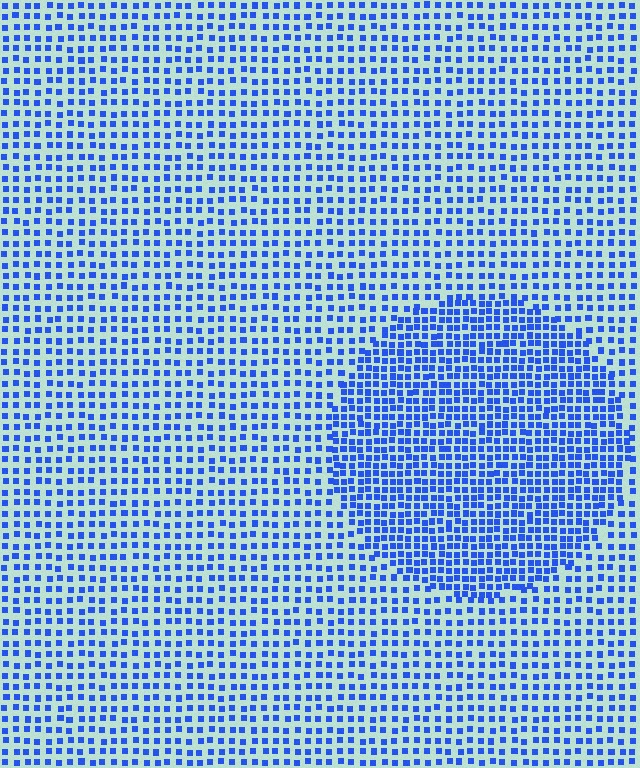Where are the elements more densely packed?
The elements are more densely packed inside the circle boundary.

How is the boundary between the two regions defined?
The boundary is defined by a change in element density (approximately 1.8x ratio). All elements are the same color, size, and shape.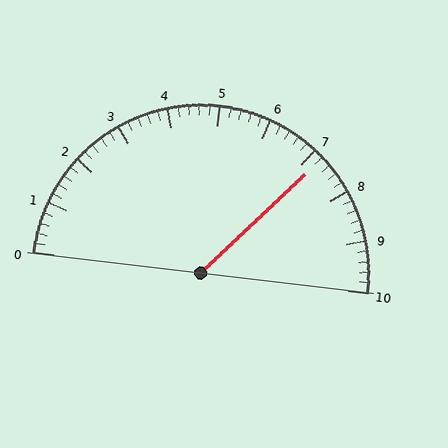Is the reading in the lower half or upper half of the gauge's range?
The reading is in the upper half of the range (0 to 10).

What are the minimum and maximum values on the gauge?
The gauge ranges from 0 to 10.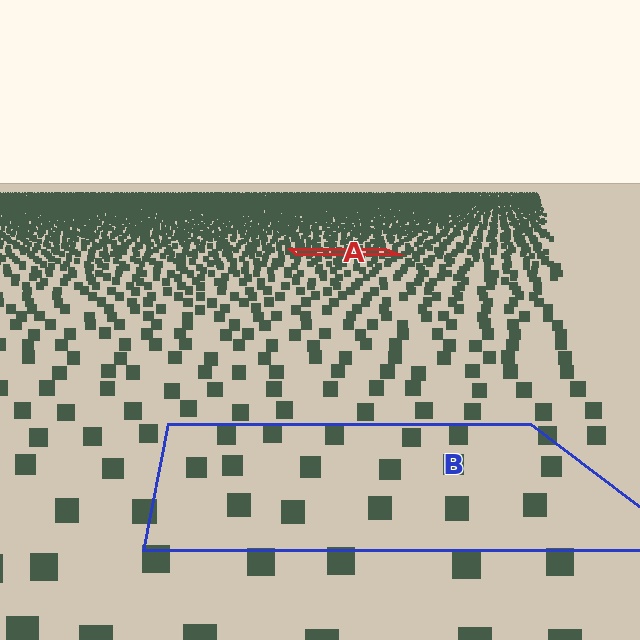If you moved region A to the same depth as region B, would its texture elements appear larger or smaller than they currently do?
They would appear larger. At a closer depth, the same texture elements are projected at a bigger on-screen size.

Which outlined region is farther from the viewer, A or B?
Region A is farther from the viewer — the texture elements inside it appear smaller and more densely packed.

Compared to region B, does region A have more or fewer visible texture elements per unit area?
Region A has more texture elements per unit area — they are packed more densely because it is farther away.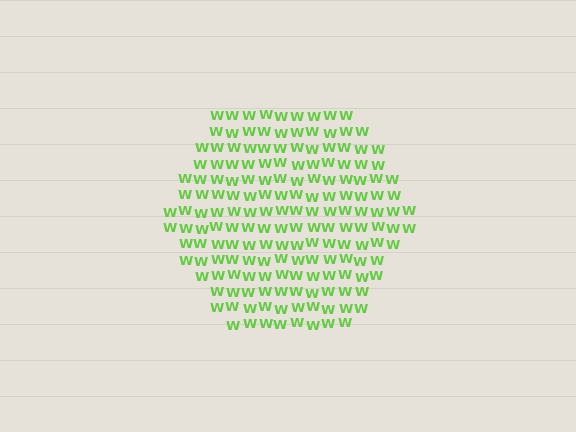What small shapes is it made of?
It is made of small letter W's.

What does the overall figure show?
The overall figure shows a hexagon.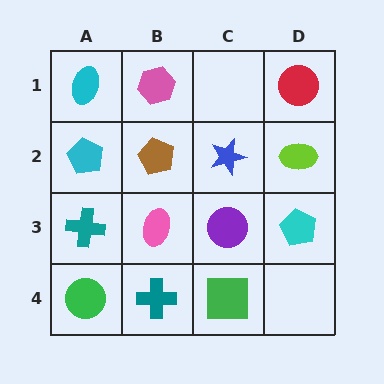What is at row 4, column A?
A green circle.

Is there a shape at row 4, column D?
No, that cell is empty.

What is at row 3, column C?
A purple circle.